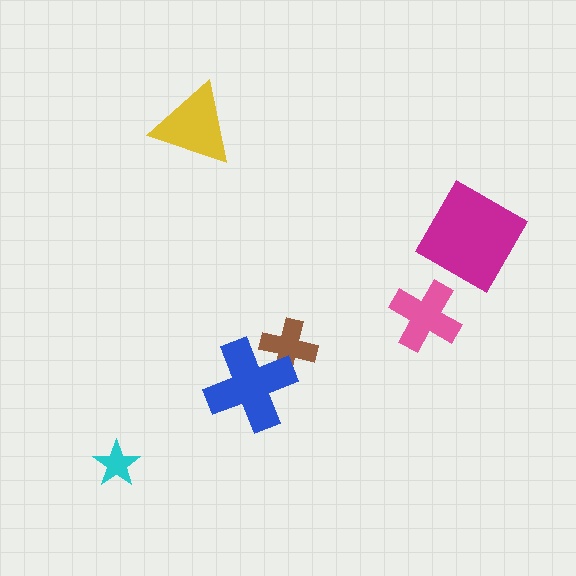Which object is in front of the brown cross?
The blue cross is in front of the brown cross.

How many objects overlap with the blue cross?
1 object overlaps with the blue cross.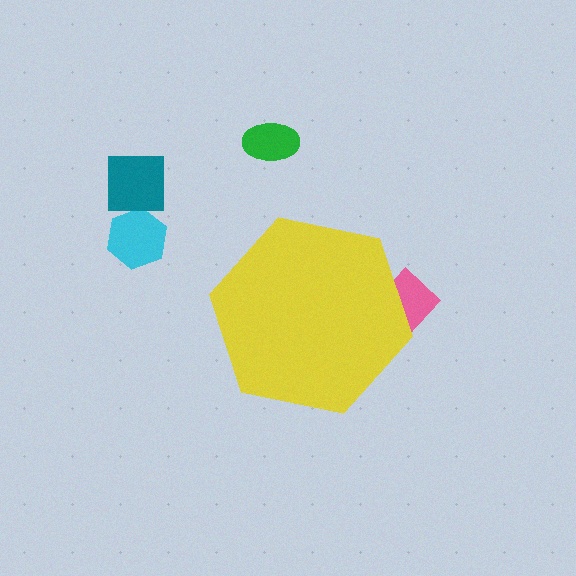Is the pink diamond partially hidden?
Yes, the pink diamond is partially hidden behind the yellow hexagon.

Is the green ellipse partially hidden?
No, the green ellipse is fully visible.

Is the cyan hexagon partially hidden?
No, the cyan hexagon is fully visible.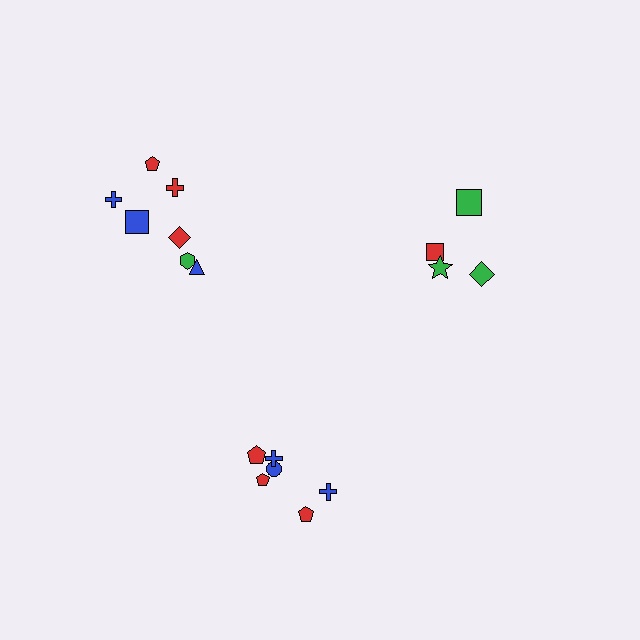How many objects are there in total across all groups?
There are 17 objects.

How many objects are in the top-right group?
There are 4 objects.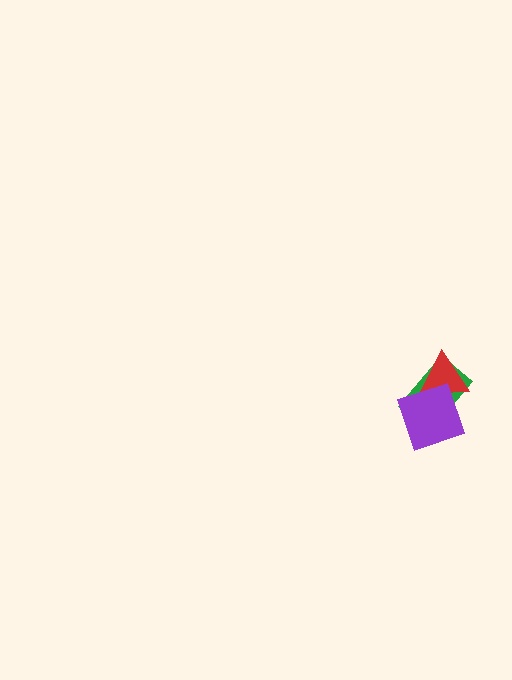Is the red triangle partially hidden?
Yes, it is partially covered by another shape.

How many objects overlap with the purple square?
2 objects overlap with the purple square.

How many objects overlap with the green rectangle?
2 objects overlap with the green rectangle.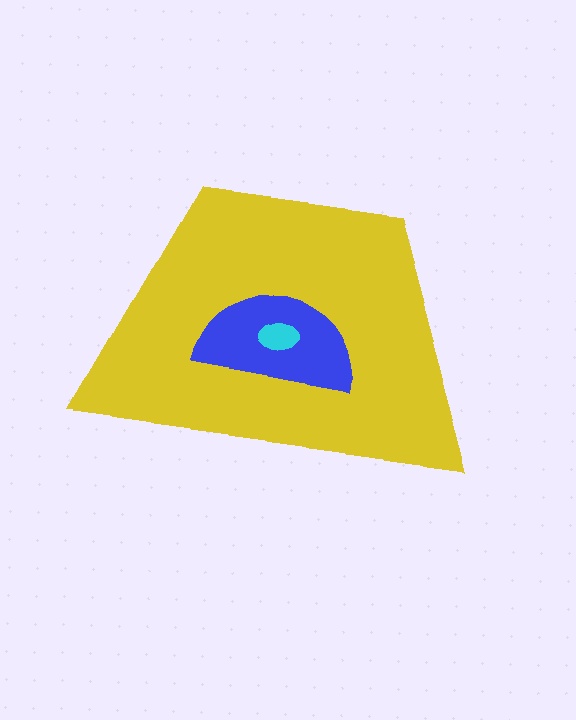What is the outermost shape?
The yellow trapezoid.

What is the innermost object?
The cyan ellipse.